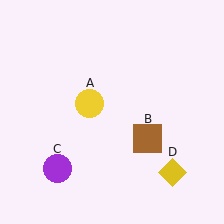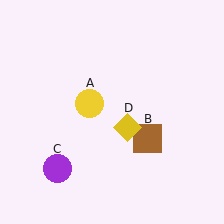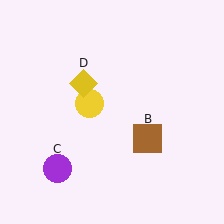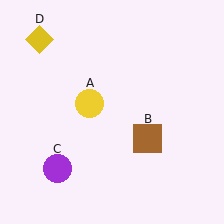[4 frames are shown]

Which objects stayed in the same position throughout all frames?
Yellow circle (object A) and brown square (object B) and purple circle (object C) remained stationary.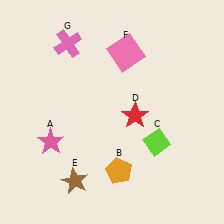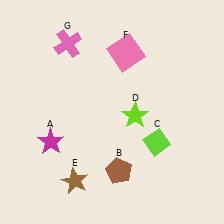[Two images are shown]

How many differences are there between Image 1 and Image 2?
There are 3 differences between the two images.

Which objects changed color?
A changed from pink to magenta. B changed from orange to brown. D changed from red to lime.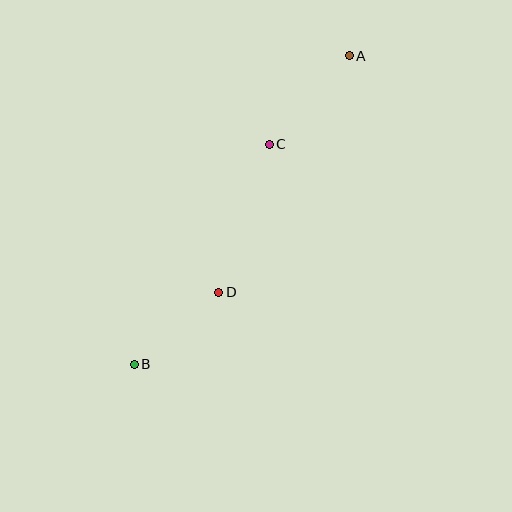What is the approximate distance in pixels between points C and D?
The distance between C and D is approximately 157 pixels.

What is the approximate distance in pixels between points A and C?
The distance between A and C is approximately 119 pixels.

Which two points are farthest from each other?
Points A and B are farthest from each other.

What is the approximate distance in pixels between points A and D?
The distance between A and D is approximately 270 pixels.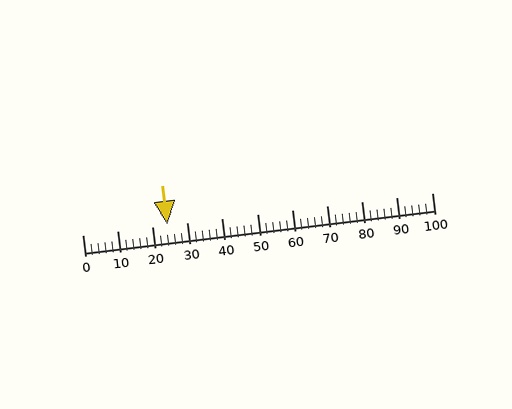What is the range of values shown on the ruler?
The ruler shows values from 0 to 100.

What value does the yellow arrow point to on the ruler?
The yellow arrow points to approximately 24.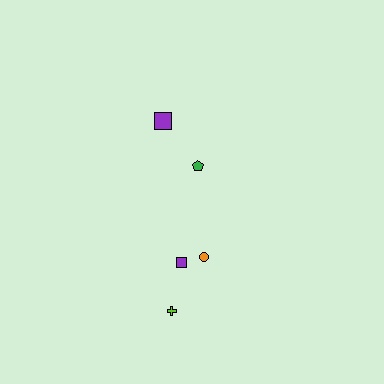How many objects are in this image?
There are 5 objects.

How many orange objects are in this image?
There is 1 orange object.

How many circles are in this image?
There is 1 circle.